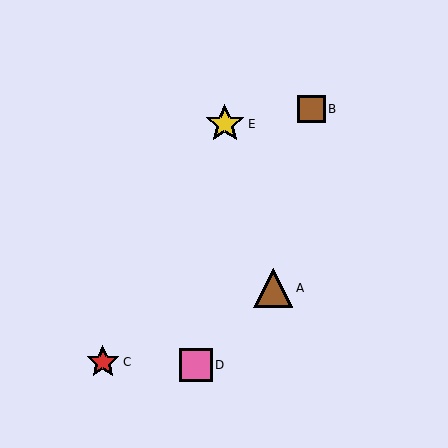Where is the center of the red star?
The center of the red star is at (103, 362).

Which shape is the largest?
The brown triangle (labeled A) is the largest.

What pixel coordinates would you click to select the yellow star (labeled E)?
Click at (225, 124) to select the yellow star E.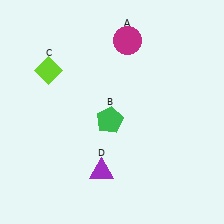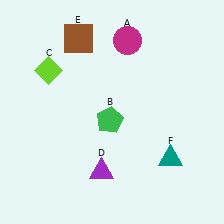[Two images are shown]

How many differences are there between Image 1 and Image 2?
There are 2 differences between the two images.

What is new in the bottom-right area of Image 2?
A teal triangle (F) was added in the bottom-right area of Image 2.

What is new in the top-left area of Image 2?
A brown square (E) was added in the top-left area of Image 2.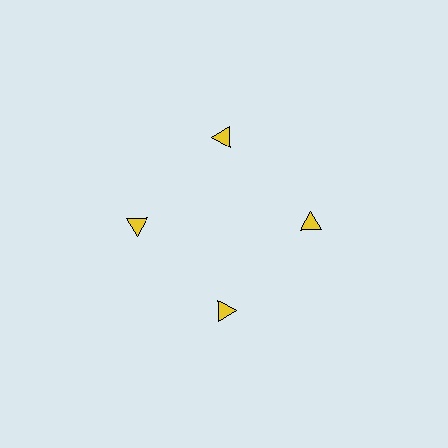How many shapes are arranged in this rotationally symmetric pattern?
There are 4 shapes, arranged in 4 groups of 1.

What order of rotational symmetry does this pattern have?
This pattern has 4-fold rotational symmetry.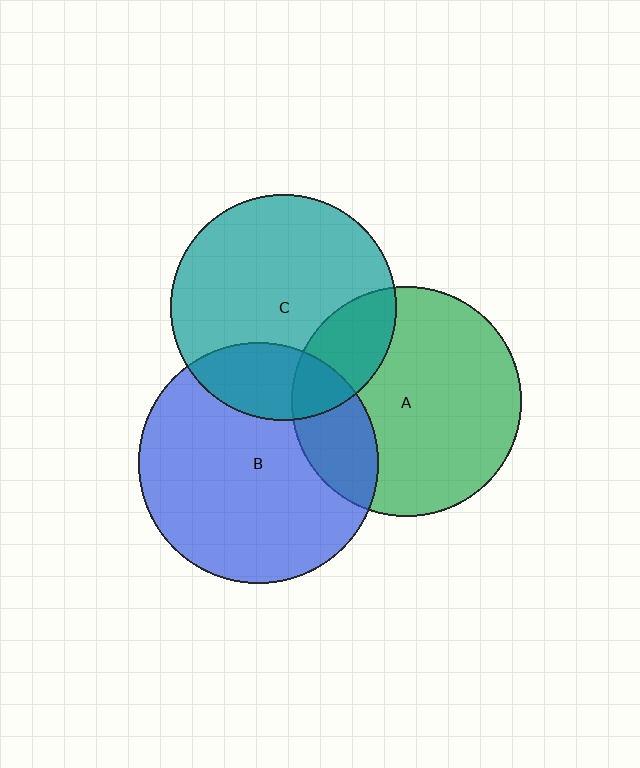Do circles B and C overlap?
Yes.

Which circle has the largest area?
Circle B (blue).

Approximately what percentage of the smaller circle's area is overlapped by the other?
Approximately 20%.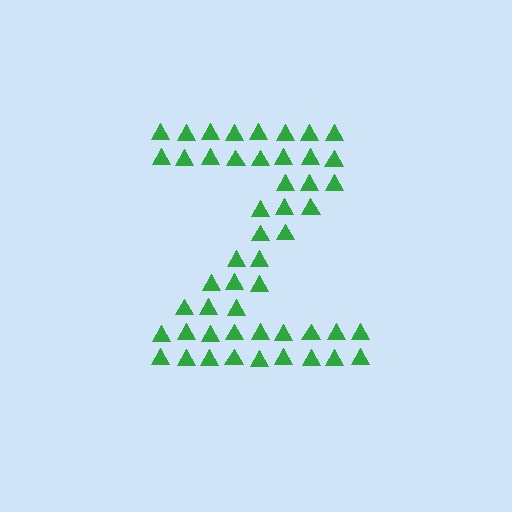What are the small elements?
The small elements are triangles.